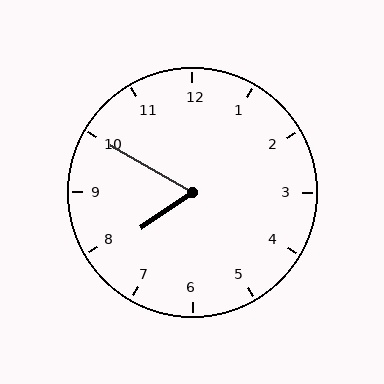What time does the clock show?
7:50.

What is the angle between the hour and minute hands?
Approximately 65 degrees.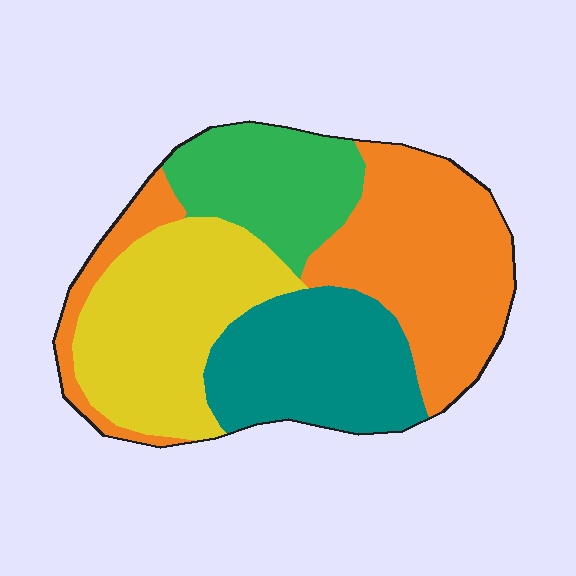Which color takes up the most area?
Orange, at roughly 35%.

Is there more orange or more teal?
Orange.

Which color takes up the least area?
Green, at roughly 15%.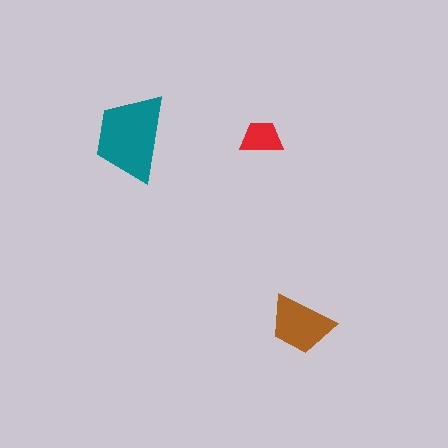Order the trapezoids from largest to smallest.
the teal one, the brown one, the red one.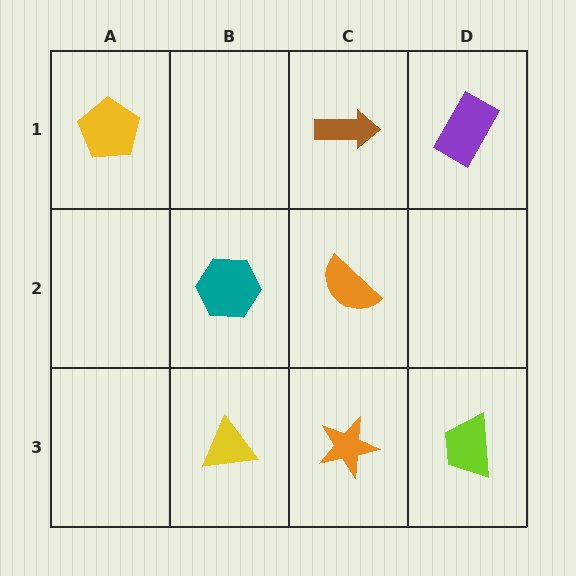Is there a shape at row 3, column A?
No, that cell is empty.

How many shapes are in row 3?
3 shapes.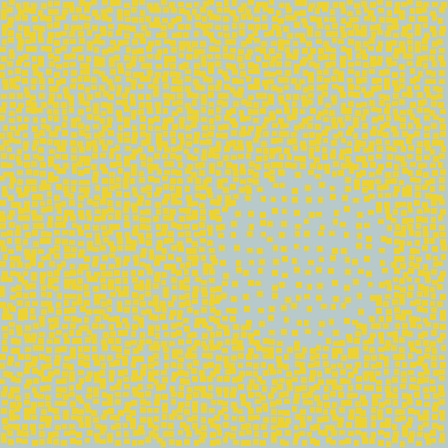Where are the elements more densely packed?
The elements are more densely packed outside the circle boundary.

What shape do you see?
I see a circle.